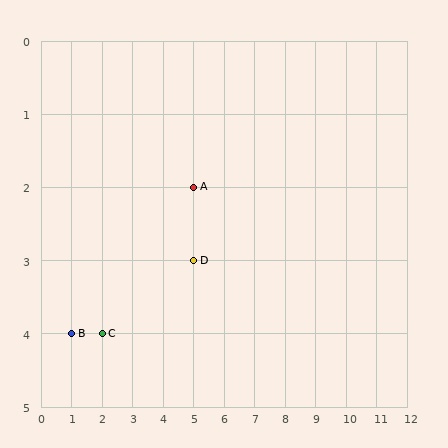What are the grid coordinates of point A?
Point A is at grid coordinates (5, 2).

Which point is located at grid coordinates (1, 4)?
Point B is at (1, 4).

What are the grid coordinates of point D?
Point D is at grid coordinates (5, 3).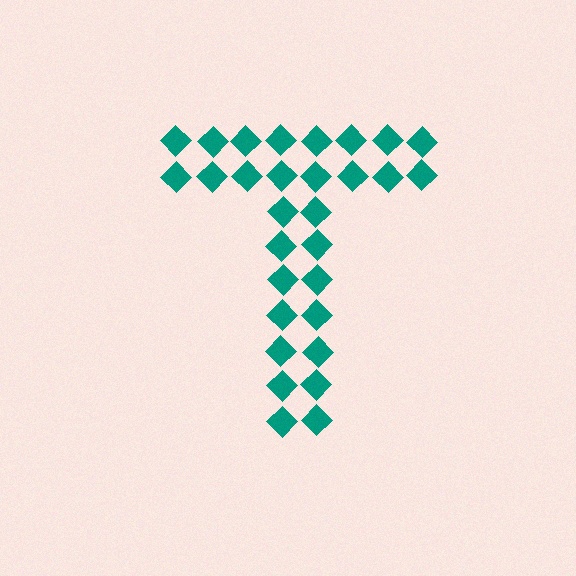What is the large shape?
The large shape is the letter T.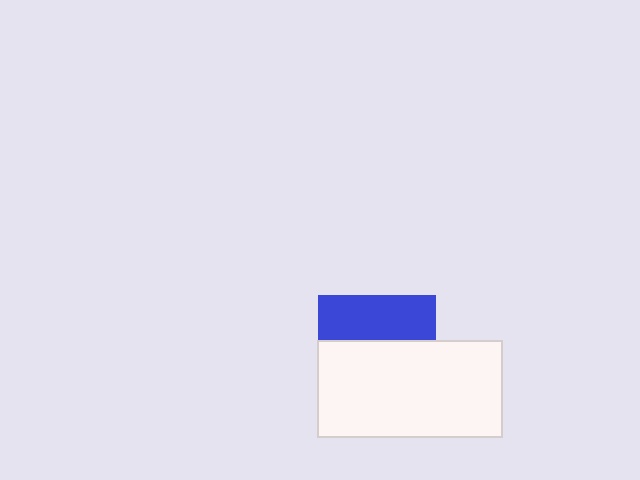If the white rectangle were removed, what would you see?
You would see the complete blue square.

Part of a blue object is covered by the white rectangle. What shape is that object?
It is a square.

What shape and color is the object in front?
The object in front is a white rectangle.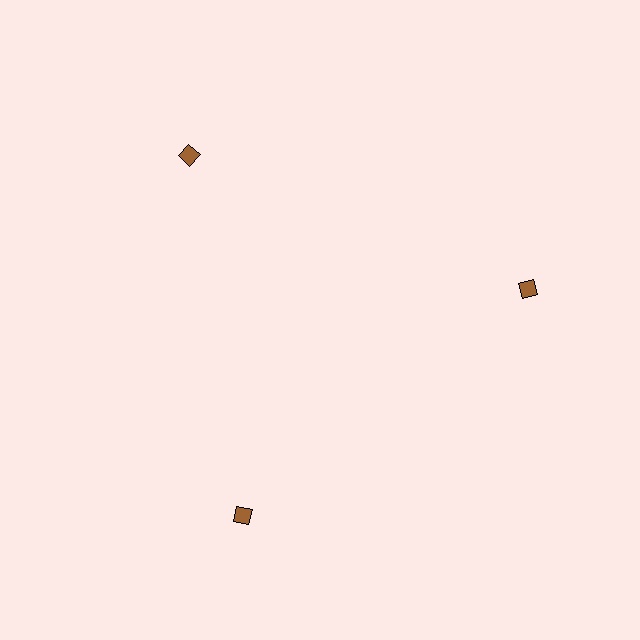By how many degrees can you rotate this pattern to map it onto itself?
The pattern maps onto itself every 120 degrees of rotation.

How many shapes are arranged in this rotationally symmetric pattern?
There are 3 shapes, arranged in 3 groups of 1.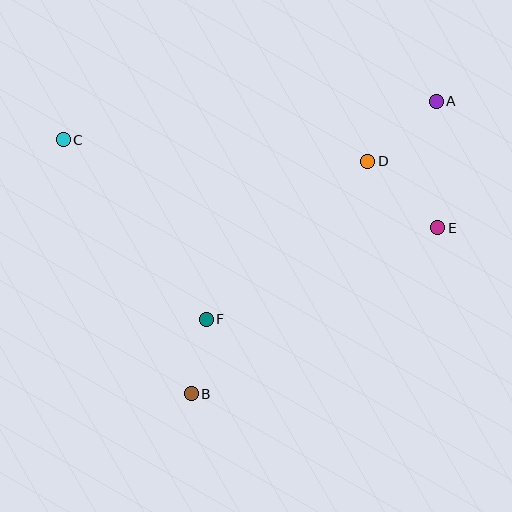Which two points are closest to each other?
Points B and F are closest to each other.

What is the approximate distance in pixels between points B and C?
The distance between B and C is approximately 284 pixels.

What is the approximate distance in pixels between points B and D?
The distance between B and D is approximately 292 pixels.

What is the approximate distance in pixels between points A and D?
The distance between A and D is approximately 91 pixels.